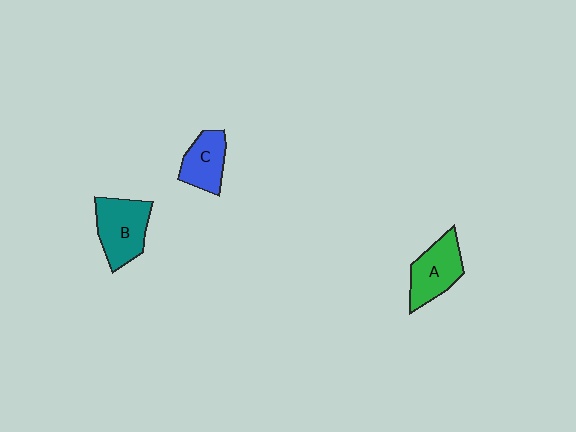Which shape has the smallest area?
Shape C (blue).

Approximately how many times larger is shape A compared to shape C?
Approximately 1.2 times.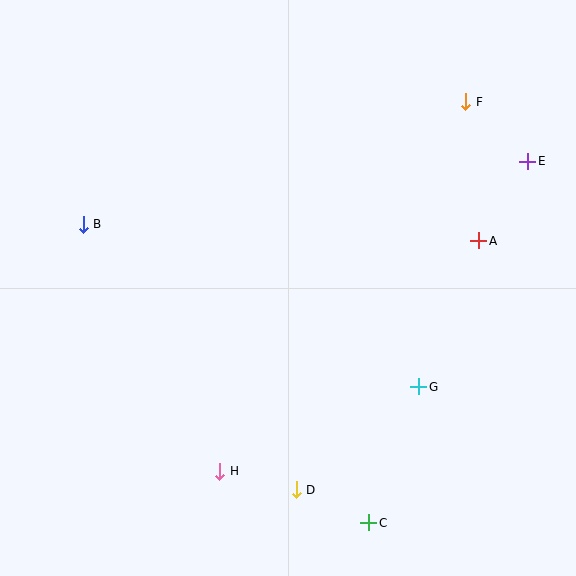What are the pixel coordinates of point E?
Point E is at (528, 161).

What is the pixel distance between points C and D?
The distance between C and D is 80 pixels.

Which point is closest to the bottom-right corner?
Point C is closest to the bottom-right corner.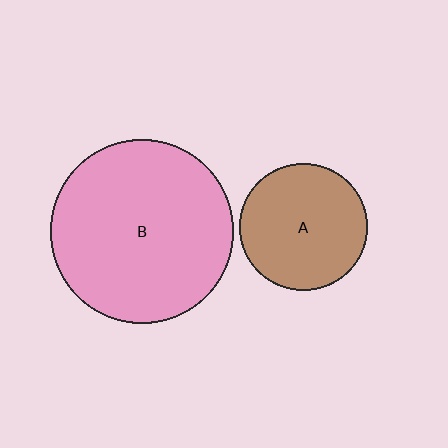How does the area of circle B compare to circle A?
Approximately 2.1 times.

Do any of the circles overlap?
No, none of the circles overlap.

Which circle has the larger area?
Circle B (pink).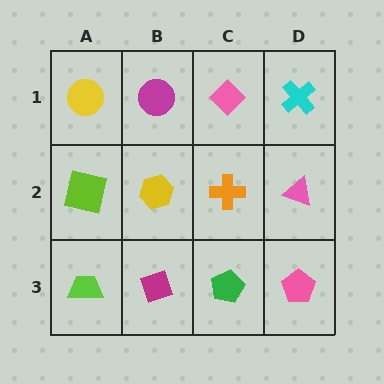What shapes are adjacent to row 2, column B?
A magenta circle (row 1, column B), a magenta diamond (row 3, column B), a lime square (row 2, column A), an orange cross (row 2, column C).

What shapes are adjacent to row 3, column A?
A lime square (row 2, column A), a magenta diamond (row 3, column B).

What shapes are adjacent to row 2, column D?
A cyan cross (row 1, column D), a pink pentagon (row 3, column D), an orange cross (row 2, column C).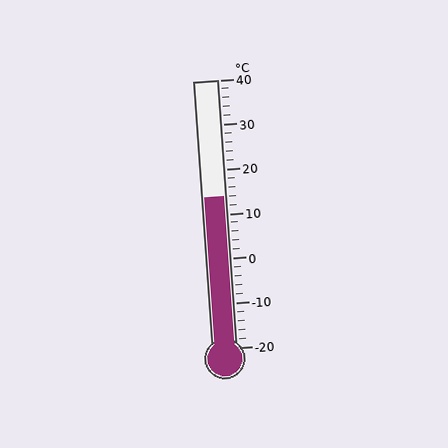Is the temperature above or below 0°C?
The temperature is above 0°C.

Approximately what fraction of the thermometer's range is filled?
The thermometer is filled to approximately 55% of its range.